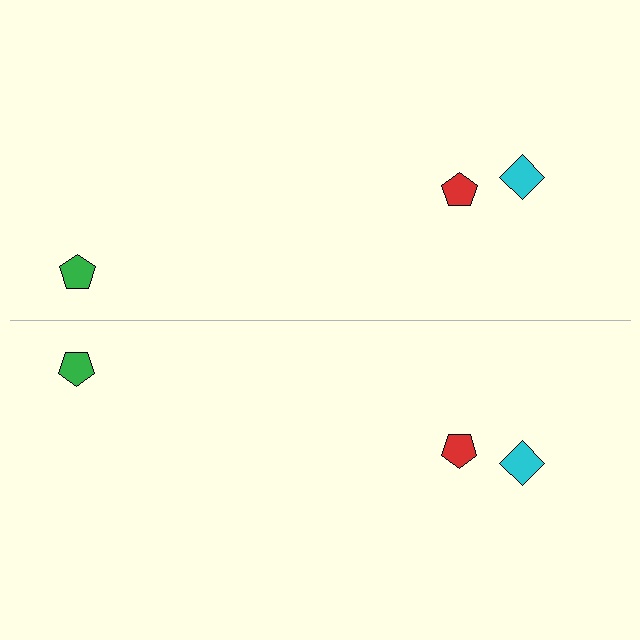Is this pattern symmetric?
Yes, this pattern has bilateral (reflection) symmetry.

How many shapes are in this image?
There are 6 shapes in this image.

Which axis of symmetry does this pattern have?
The pattern has a horizontal axis of symmetry running through the center of the image.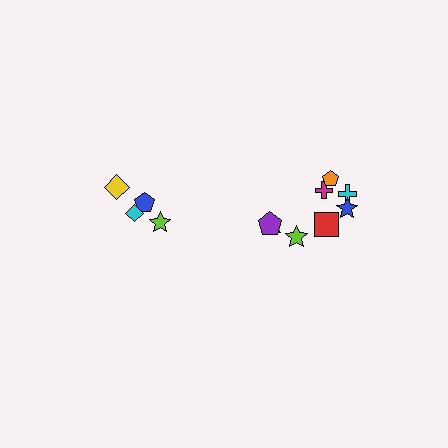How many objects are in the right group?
There are 8 objects.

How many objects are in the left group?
There are 4 objects.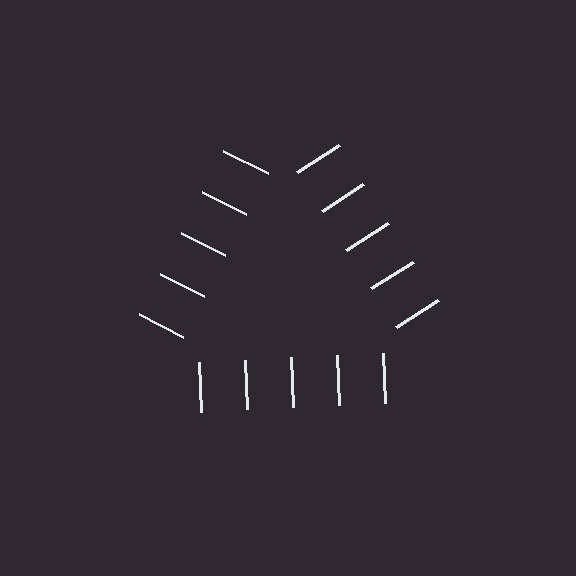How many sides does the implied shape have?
3 sides — the line-ends trace a triangle.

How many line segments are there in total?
15 — 5 along each of the 3 edges.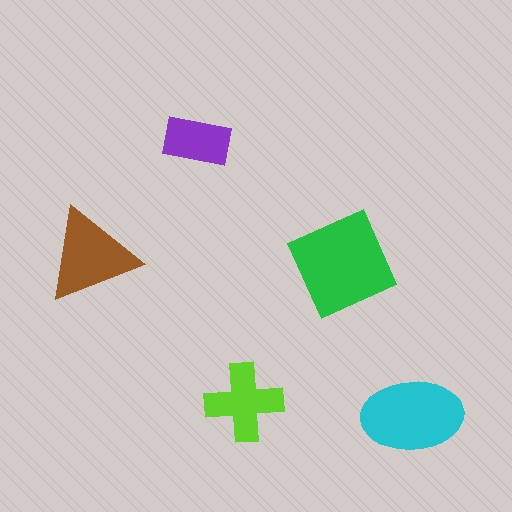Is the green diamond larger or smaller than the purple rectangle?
Larger.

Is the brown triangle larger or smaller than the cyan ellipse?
Smaller.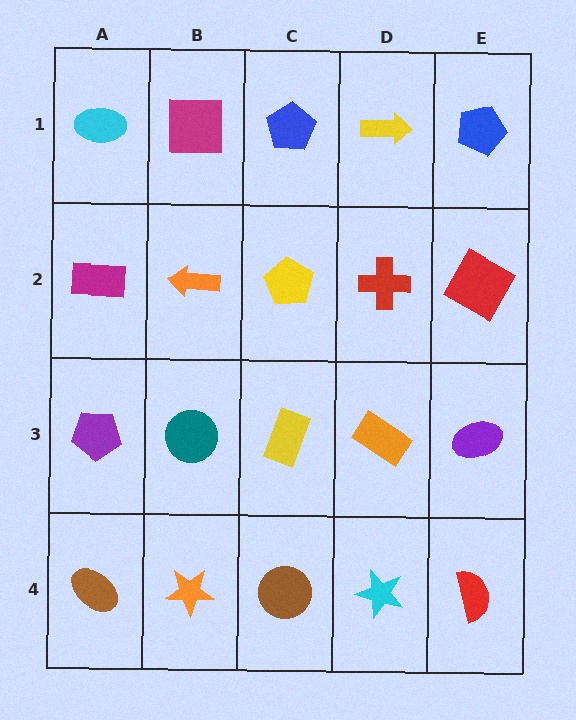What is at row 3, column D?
An orange rectangle.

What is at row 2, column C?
A yellow pentagon.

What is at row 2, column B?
An orange arrow.